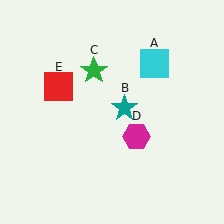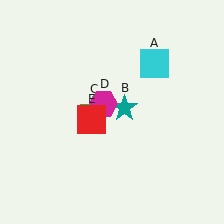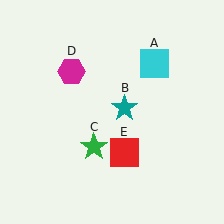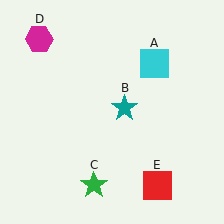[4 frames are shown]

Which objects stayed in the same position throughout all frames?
Cyan square (object A) and teal star (object B) remained stationary.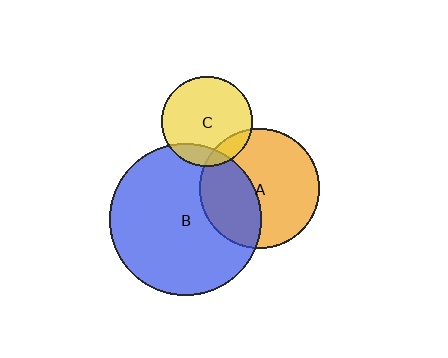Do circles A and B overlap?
Yes.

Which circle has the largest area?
Circle B (blue).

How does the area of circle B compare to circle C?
Approximately 2.8 times.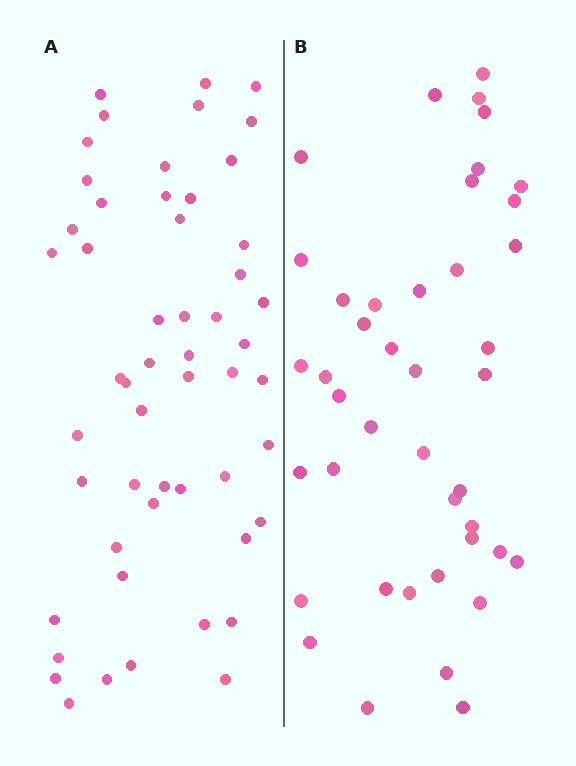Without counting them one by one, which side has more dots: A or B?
Region A (the left region) has more dots.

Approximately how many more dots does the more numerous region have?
Region A has roughly 12 or so more dots than region B.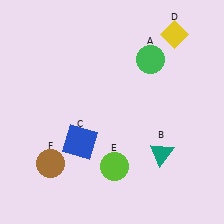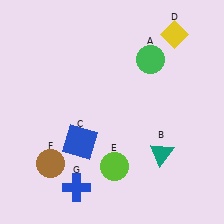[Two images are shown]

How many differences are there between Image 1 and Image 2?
There is 1 difference between the two images.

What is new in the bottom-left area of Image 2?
A blue cross (G) was added in the bottom-left area of Image 2.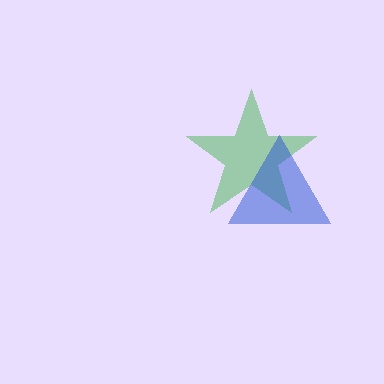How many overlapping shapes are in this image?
There are 2 overlapping shapes in the image.